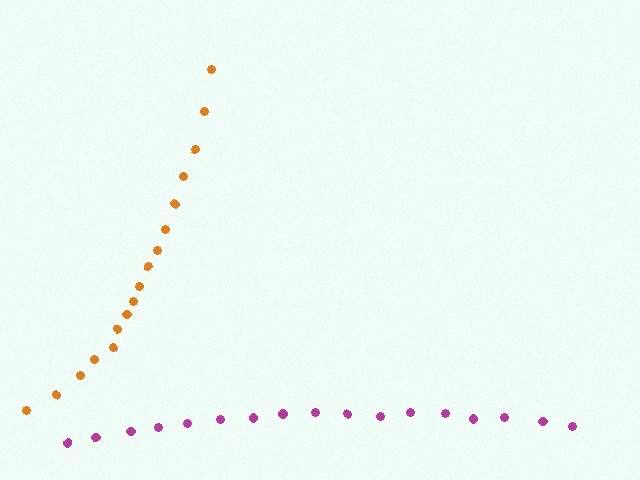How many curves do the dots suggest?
There are 2 distinct paths.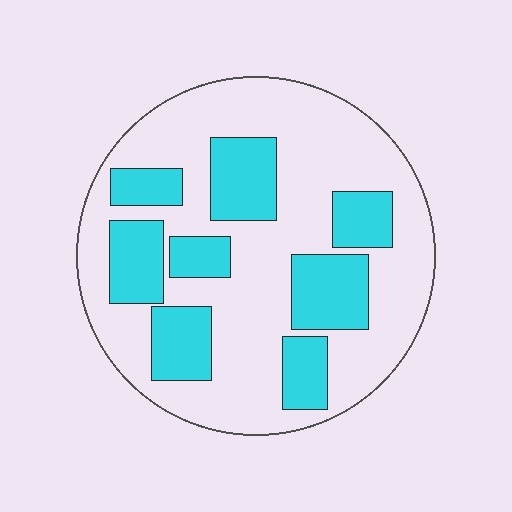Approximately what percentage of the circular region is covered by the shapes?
Approximately 30%.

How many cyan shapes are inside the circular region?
8.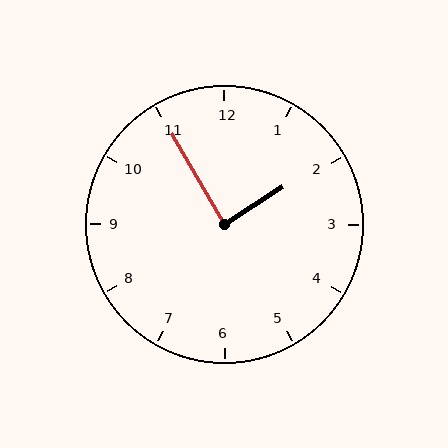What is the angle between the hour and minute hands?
Approximately 88 degrees.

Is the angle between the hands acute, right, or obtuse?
It is right.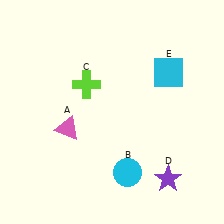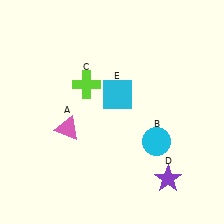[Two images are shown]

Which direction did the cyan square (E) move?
The cyan square (E) moved left.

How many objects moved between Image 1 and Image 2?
2 objects moved between the two images.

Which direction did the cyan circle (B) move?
The cyan circle (B) moved up.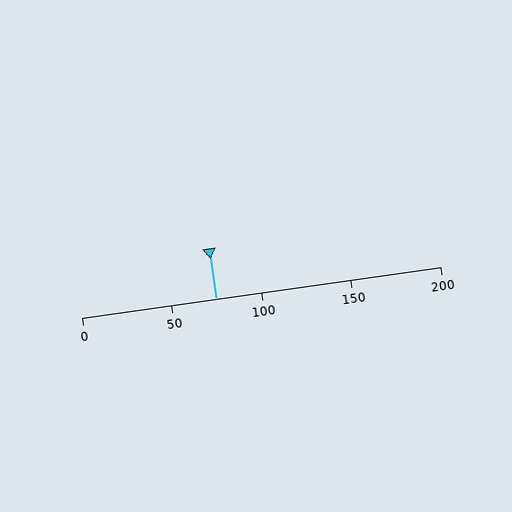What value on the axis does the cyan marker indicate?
The marker indicates approximately 75.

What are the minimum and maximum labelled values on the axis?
The axis runs from 0 to 200.